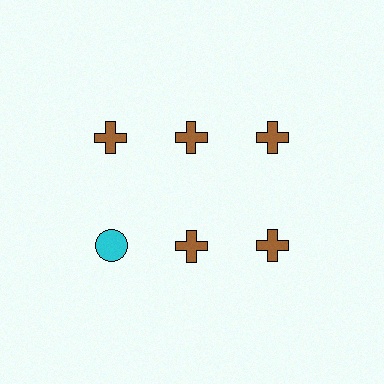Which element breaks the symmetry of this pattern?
The cyan circle in the second row, leftmost column breaks the symmetry. All other shapes are brown crosses.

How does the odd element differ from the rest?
It differs in both color (cyan instead of brown) and shape (circle instead of cross).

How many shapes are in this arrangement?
There are 6 shapes arranged in a grid pattern.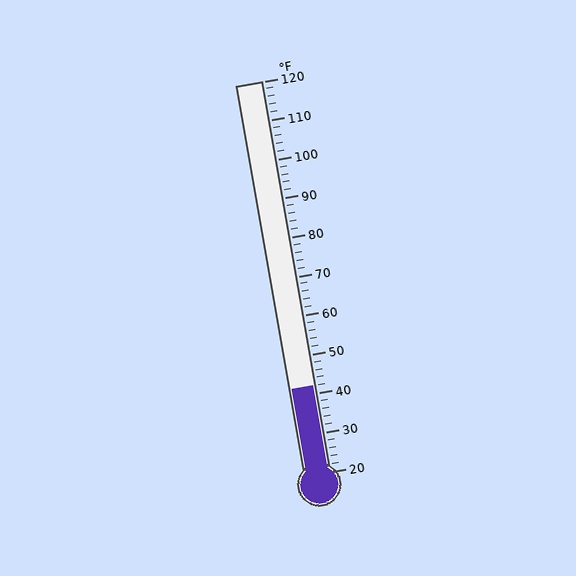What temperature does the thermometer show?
The thermometer shows approximately 42°F.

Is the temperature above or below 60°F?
The temperature is below 60°F.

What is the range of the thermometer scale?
The thermometer scale ranges from 20°F to 120°F.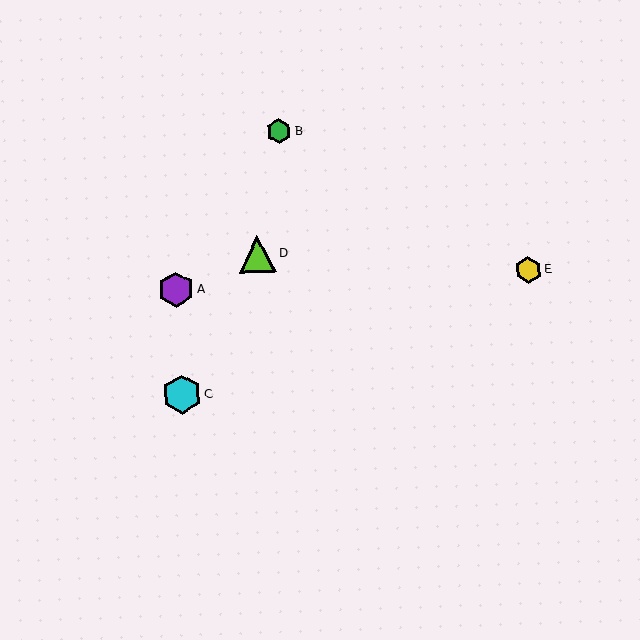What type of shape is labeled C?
Shape C is a cyan hexagon.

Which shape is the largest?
The cyan hexagon (labeled C) is the largest.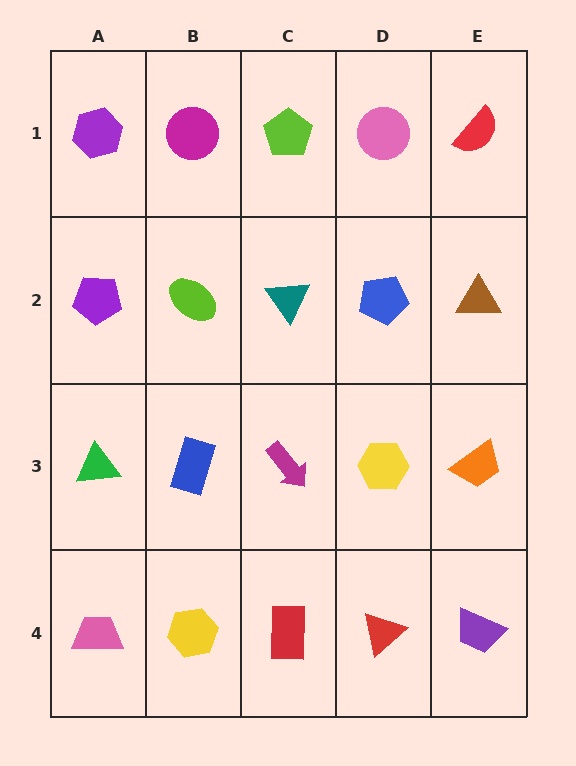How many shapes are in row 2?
5 shapes.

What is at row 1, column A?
A purple hexagon.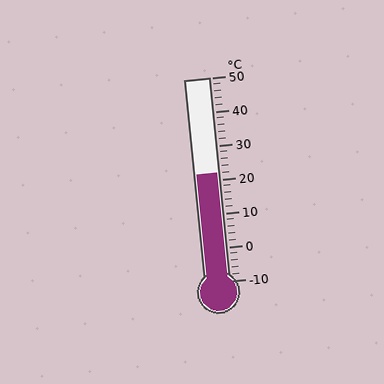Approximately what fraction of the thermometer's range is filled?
The thermometer is filled to approximately 55% of its range.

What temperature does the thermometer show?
The thermometer shows approximately 22°C.